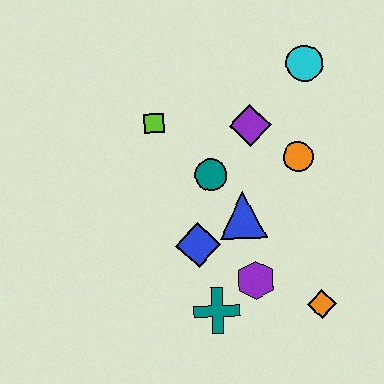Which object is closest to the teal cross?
The purple hexagon is closest to the teal cross.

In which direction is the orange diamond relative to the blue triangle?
The orange diamond is below the blue triangle.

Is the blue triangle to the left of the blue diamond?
No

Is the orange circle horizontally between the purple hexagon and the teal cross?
No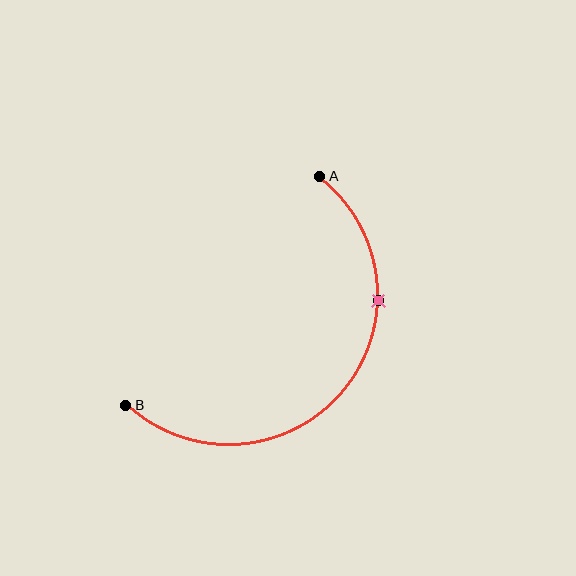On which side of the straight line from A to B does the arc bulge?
The arc bulges below and to the right of the straight line connecting A and B.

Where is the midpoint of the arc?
The arc midpoint is the point on the curve farthest from the straight line joining A and B. It sits below and to the right of that line.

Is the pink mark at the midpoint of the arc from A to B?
No. The pink mark lies on the arc but is closer to endpoint A. The arc midpoint would be at the point on the curve equidistant along the arc from both A and B.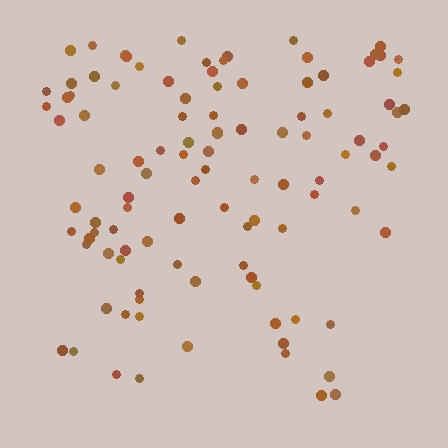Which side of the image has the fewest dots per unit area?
The bottom.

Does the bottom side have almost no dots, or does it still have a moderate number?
Still a moderate number, just noticeably fewer than the top.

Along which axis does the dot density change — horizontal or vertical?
Vertical.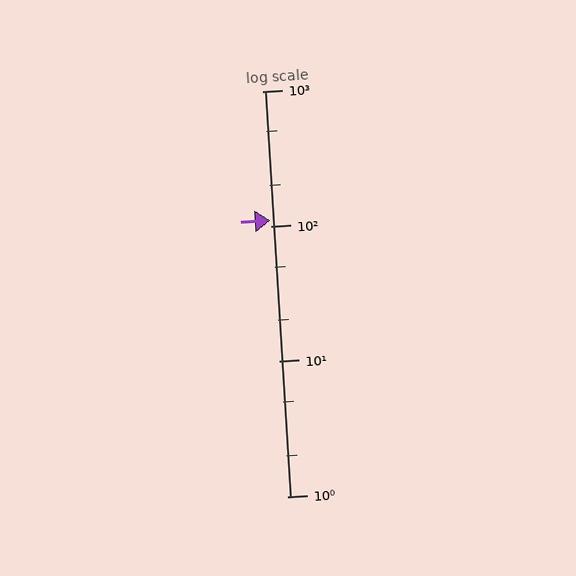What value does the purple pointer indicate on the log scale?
The pointer indicates approximately 110.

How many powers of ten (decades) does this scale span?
The scale spans 3 decades, from 1 to 1000.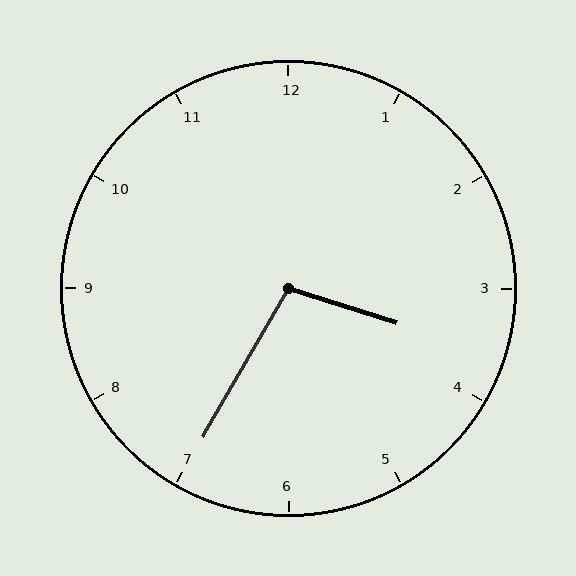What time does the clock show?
3:35.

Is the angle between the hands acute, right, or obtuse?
It is obtuse.